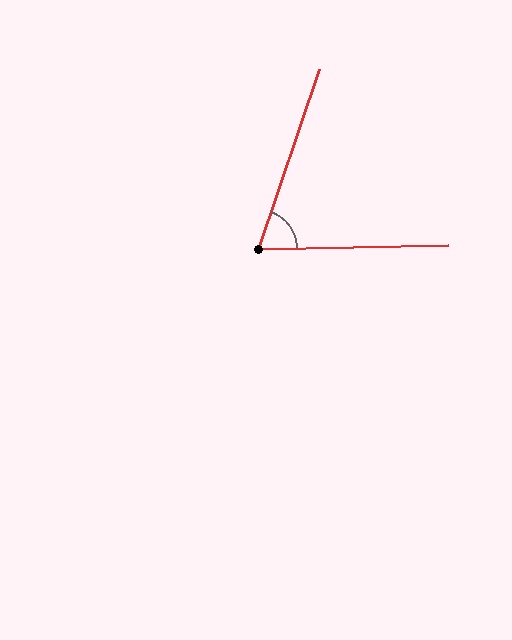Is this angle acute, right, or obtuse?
It is acute.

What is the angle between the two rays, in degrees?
Approximately 70 degrees.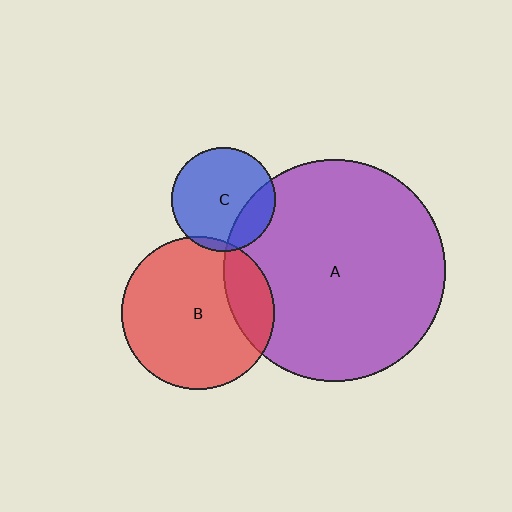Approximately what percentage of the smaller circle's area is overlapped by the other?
Approximately 20%.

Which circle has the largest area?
Circle A (purple).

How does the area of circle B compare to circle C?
Approximately 2.1 times.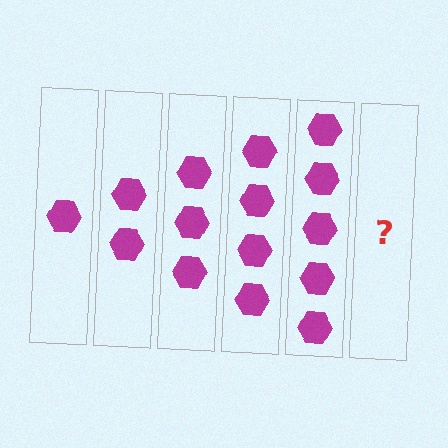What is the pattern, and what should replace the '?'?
The pattern is that each step adds one more hexagon. The '?' should be 6 hexagons.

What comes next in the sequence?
The next element should be 6 hexagons.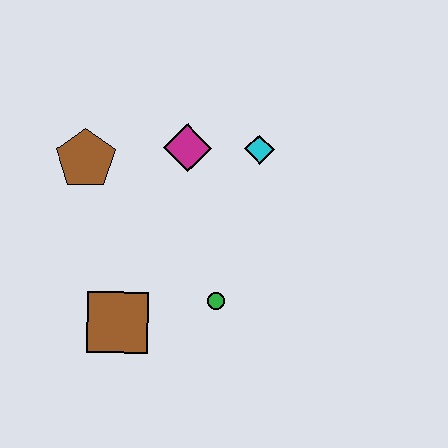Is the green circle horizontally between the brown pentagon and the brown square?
No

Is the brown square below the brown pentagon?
Yes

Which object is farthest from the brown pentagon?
The green circle is farthest from the brown pentagon.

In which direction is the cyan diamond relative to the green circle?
The cyan diamond is above the green circle.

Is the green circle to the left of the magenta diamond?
No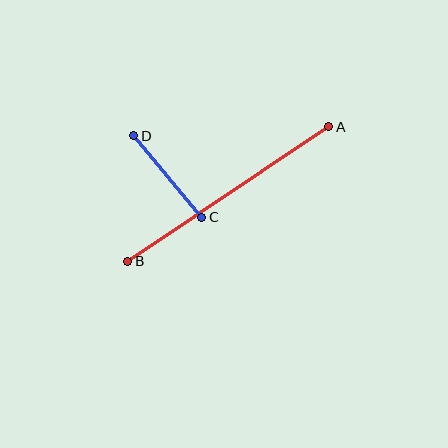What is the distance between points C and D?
The distance is approximately 106 pixels.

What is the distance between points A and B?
The distance is approximately 242 pixels.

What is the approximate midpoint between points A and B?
The midpoint is at approximately (228, 194) pixels.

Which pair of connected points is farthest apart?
Points A and B are farthest apart.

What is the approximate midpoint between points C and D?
The midpoint is at approximately (168, 177) pixels.